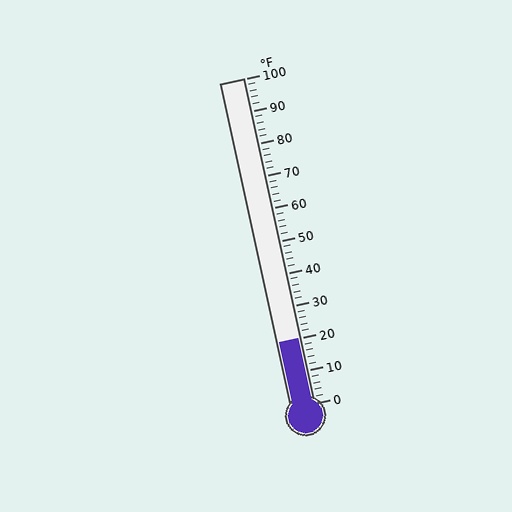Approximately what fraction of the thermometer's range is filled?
The thermometer is filled to approximately 20% of its range.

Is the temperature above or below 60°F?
The temperature is below 60°F.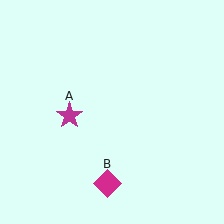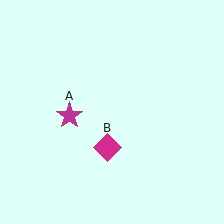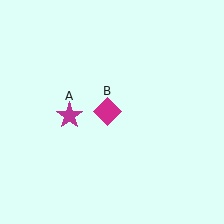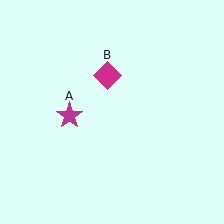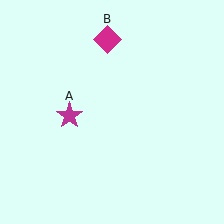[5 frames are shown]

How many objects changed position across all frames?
1 object changed position: magenta diamond (object B).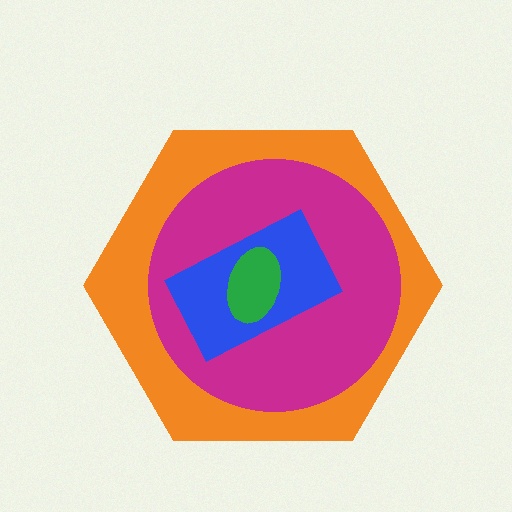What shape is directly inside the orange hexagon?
The magenta circle.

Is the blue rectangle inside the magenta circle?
Yes.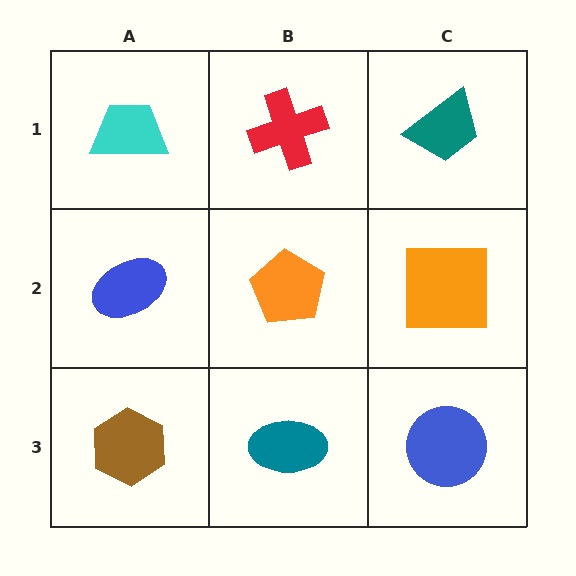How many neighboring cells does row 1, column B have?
3.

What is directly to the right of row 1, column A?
A red cross.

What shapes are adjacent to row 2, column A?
A cyan trapezoid (row 1, column A), a brown hexagon (row 3, column A), an orange pentagon (row 2, column B).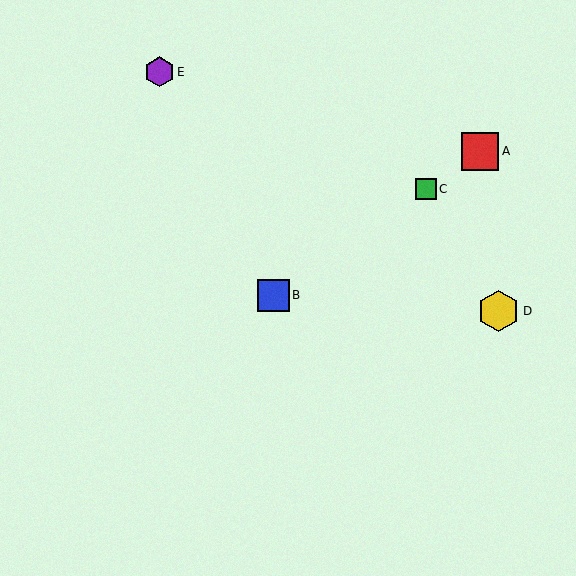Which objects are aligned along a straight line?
Objects A, B, C are aligned along a straight line.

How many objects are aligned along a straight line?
3 objects (A, B, C) are aligned along a straight line.